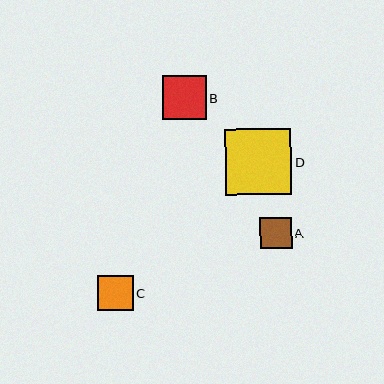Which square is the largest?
Square D is the largest with a size of approximately 66 pixels.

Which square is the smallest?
Square A is the smallest with a size of approximately 32 pixels.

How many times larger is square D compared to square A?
Square D is approximately 2.1 times the size of square A.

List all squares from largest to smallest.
From largest to smallest: D, B, C, A.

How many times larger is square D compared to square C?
Square D is approximately 1.9 times the size of square C.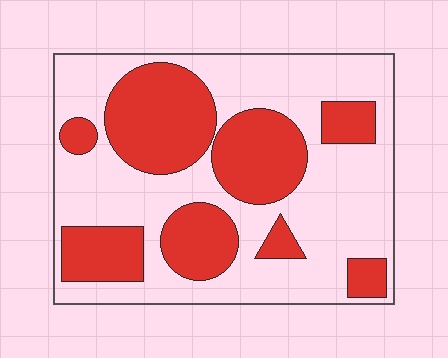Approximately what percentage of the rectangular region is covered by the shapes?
Approximately 40%.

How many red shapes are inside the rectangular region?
8.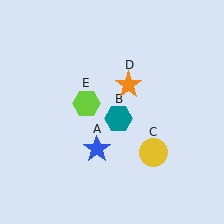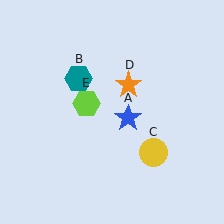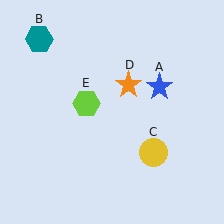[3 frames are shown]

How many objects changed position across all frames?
2 objects changed position: blue star (object A), teal hexagon (object B).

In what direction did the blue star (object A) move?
The blue star (object A) moved up and to the right.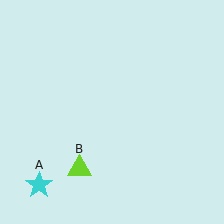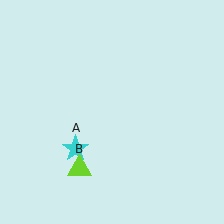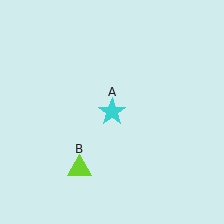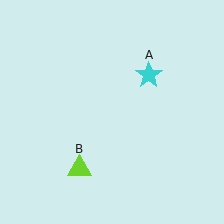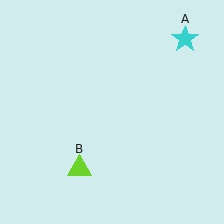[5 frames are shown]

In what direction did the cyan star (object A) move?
The cyan star (object A) moved up and to the right.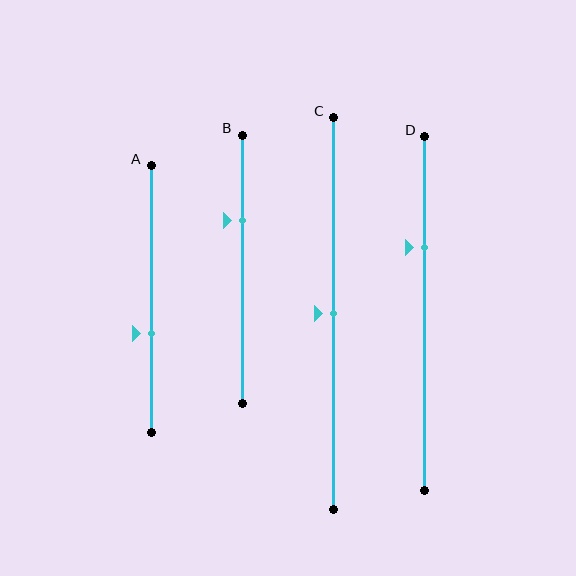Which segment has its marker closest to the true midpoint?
Segment C has its marker closest to the true midpoint.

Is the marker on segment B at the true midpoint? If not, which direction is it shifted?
No, the marker on segment B is shifted upward by about 18% of the segment length.